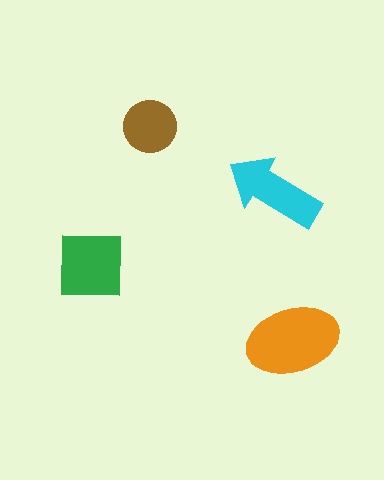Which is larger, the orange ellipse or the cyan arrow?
The orange ellipse.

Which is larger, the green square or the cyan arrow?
The green square.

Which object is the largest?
The orange ellipse.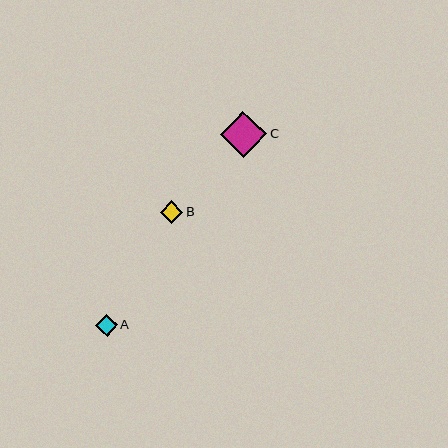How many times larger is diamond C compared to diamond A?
Diamond C is approximately 2.1 times the size of diamond A.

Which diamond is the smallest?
Diamond A is the smallest with a size of approximately 21 pixels.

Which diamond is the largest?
Diamond C is the largest with a size of approximately 46 pixels.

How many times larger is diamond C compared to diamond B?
Diamond C is approximately 2.0 times the size of diamond B.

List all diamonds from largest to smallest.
From largest to smallest: C, B, A.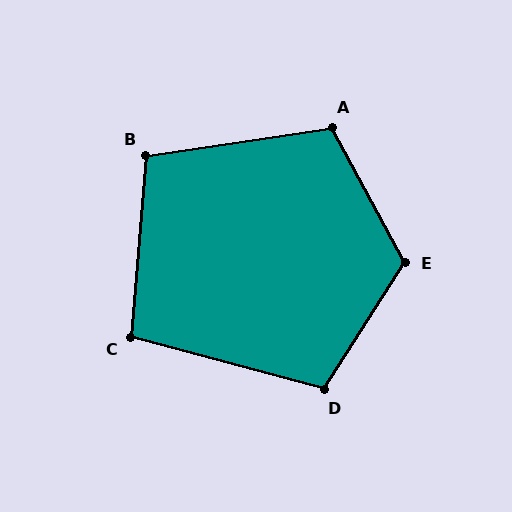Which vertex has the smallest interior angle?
C, at approximately 100 degrees.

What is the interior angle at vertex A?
Approximately 110 degrees (obtuse).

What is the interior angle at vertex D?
Approximately 108 degrees (obtuse).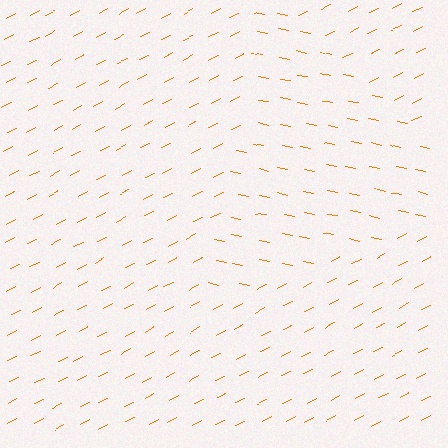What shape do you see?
I see a triangle.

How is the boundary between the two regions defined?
The boundary is defined purely by a change in line orientation (approximately 39 degrees difference). All lines are the same color and thickness.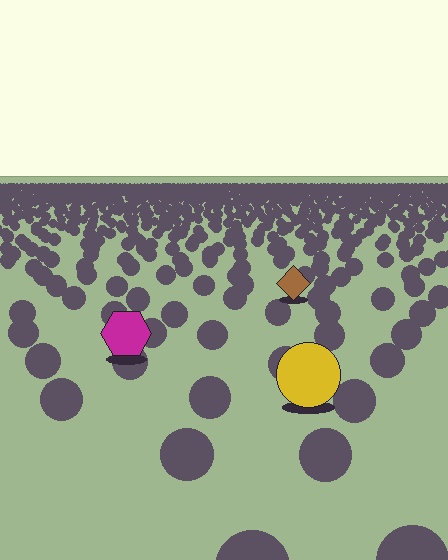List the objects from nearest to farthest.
From nearest to farthest: the yellow circle, the magenta hexagon, the brown diamond.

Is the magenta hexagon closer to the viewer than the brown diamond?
Yes. The magenta hexagon is closer — you can tell from the texture gradient: the ground texture is coarser near it.